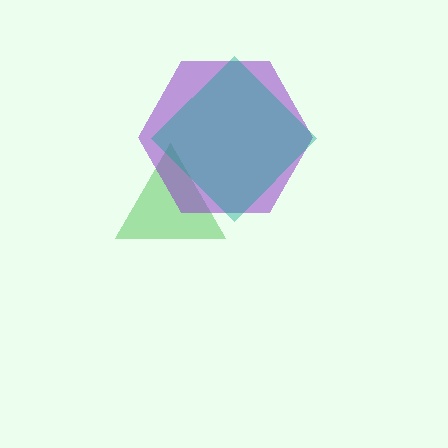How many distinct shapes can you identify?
There are 3 distinct shapes: a green triangle, a purple hexagon, a teal diamond.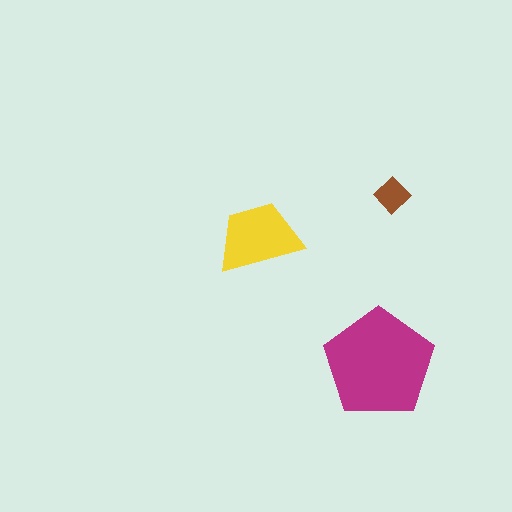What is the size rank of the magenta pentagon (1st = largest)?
1st.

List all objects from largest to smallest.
The magenta pentagon, the yellow trapezoid, the brown diamond.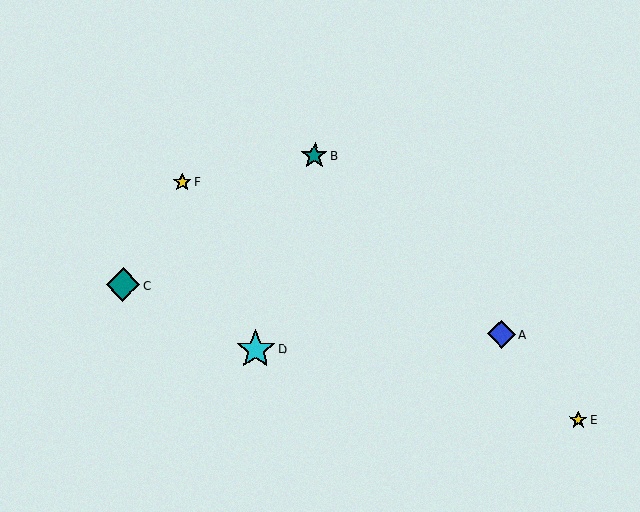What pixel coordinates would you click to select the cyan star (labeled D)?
Click at (255, 349) to select the cyan star D.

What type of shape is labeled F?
Shape F is a yellow star.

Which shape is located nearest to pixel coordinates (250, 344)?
The cyan star (labeled D) at (255, 349) is nearest to that location.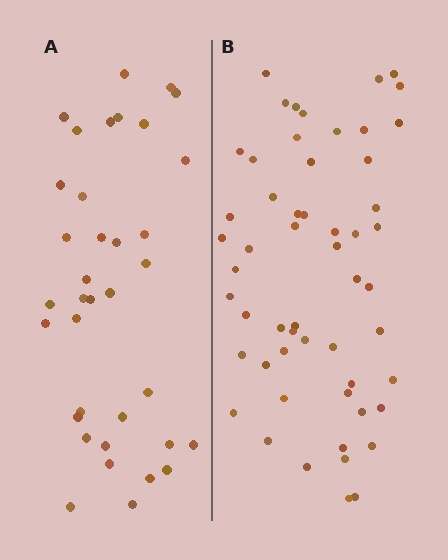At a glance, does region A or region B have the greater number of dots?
Region B (the right region) has more dots.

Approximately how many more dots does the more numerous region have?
Region B has approximately 20 more dots than region A.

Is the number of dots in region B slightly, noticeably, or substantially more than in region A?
Region B has substantially more. The ratio is roughly 1.5 to 1.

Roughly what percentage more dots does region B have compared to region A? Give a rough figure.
About 55% more.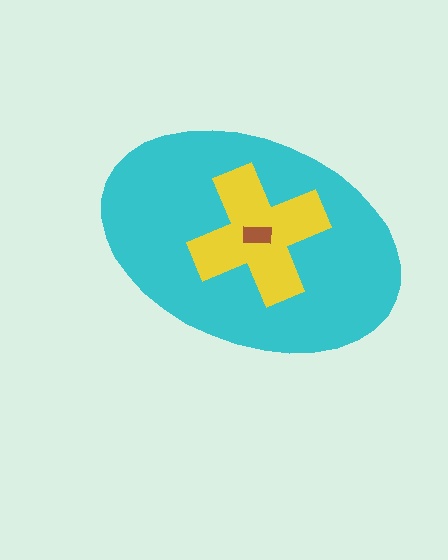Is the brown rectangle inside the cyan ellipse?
Yes.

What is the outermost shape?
The cyan ellipse.